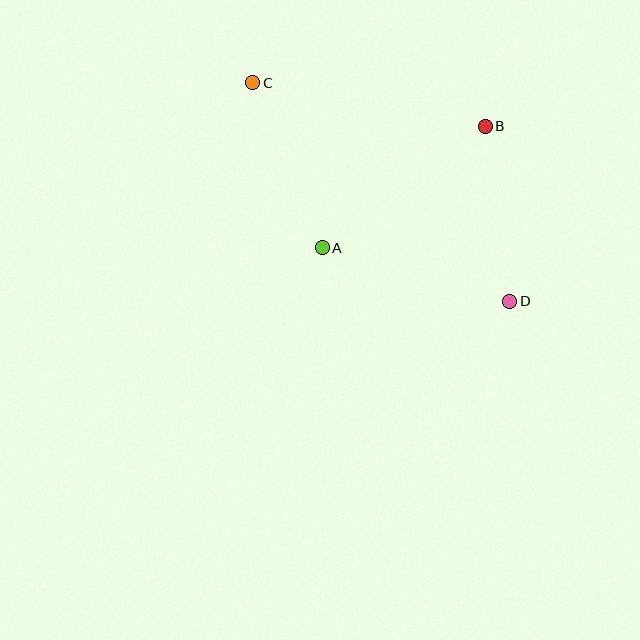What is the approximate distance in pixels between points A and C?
The distance between A and C is approximately 179 pixels.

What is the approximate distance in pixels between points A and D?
The distance between A and D is approximately 195 pixels.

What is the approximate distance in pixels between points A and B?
The distance between A and B is approximately 203 pixels.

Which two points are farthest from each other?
Points C and D are farthest from each other.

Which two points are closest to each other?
Points B and D are closest to each other.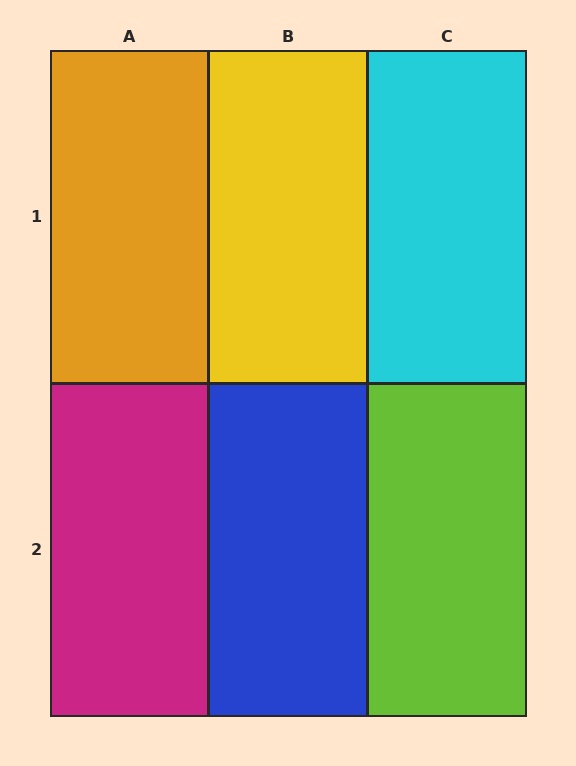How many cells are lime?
1 cell is lime.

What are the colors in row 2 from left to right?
Magenta, blue, lime.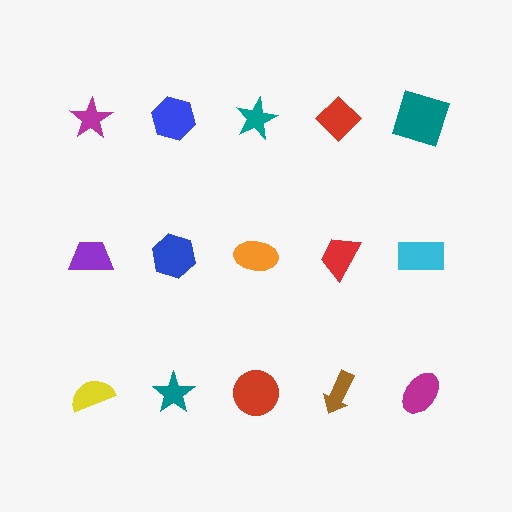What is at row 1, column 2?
A blue hexagon.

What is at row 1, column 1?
A magenta star.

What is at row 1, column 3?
A teal star.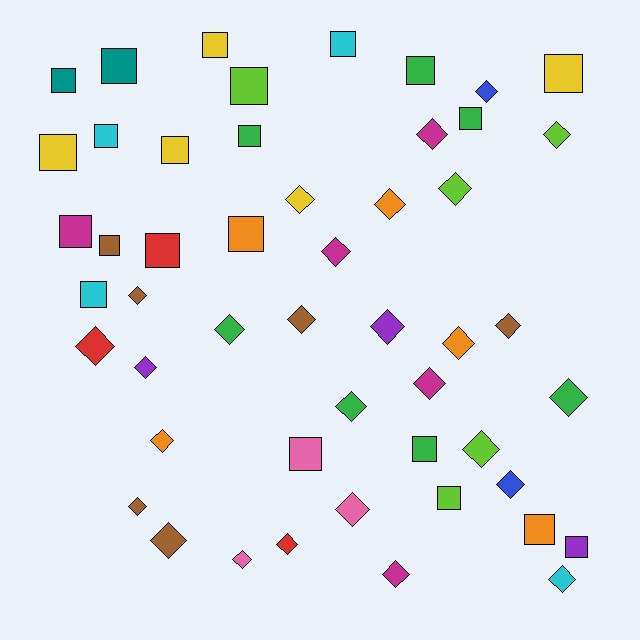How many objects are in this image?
There are 50 objects.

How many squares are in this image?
There are 22 squares.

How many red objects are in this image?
There are 3 red objects.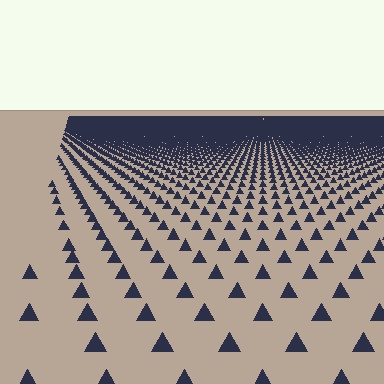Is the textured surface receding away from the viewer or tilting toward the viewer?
The surface is receding away from the viewer. Texture elements get smaller and denser toward the top.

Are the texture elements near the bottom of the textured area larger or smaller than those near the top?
Larger. Near the bottom, elements are closer to the viewer and appear at a bigger on-screen size.